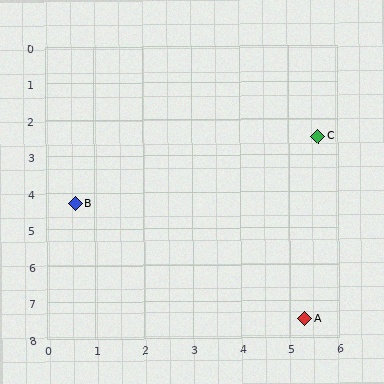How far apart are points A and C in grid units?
Points A and C are about 5.0 grid units apart.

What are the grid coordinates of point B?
Point B is at approximately (0.6, 4.3).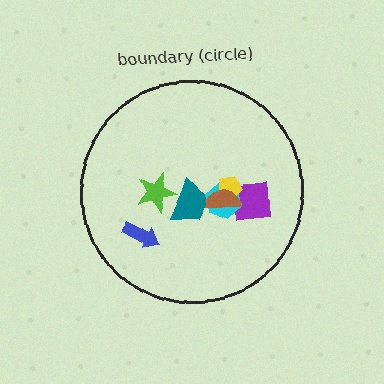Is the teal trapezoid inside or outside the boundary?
Inside.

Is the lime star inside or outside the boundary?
Inside.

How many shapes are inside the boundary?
7 inside, 0 outside.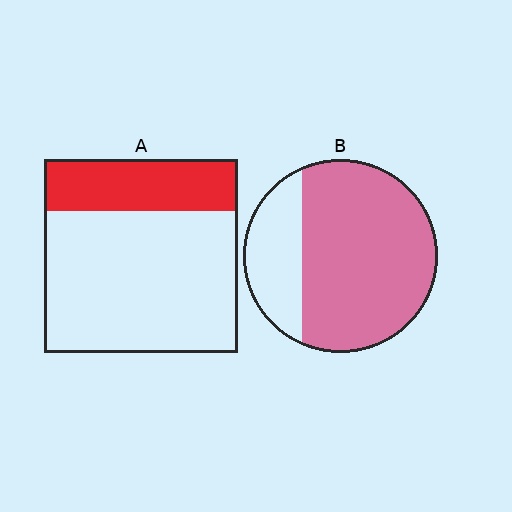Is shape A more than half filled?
No.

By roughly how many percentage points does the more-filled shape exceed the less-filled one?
By roughly 50 percentage points (B over A).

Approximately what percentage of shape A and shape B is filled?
A is approximately 25% and B is approximately 75%.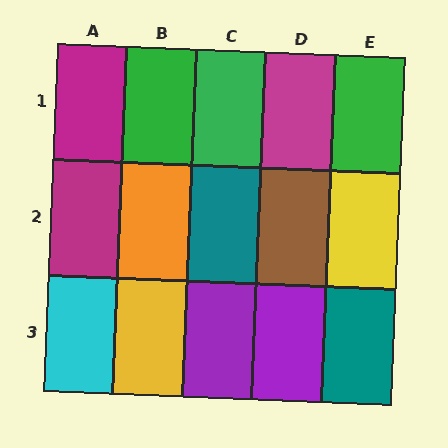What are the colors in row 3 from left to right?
Cyan, yellow, purple, purple, teal.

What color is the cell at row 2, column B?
Orange.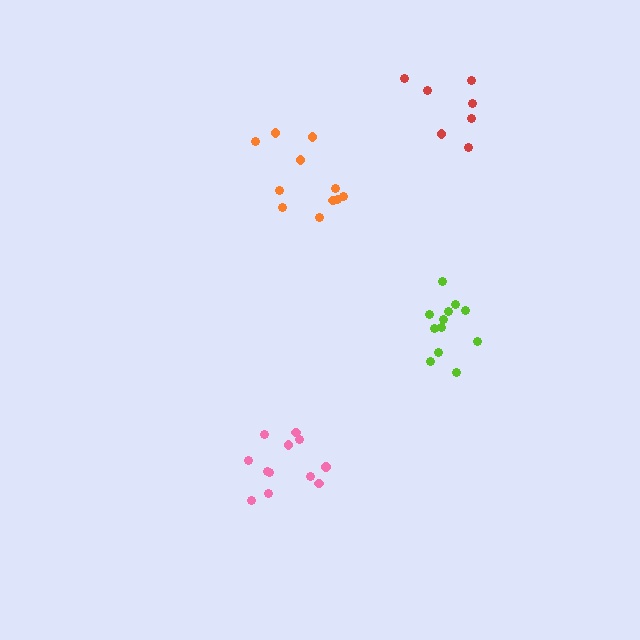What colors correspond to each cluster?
The clusters are colored: pink, lime, red, orange.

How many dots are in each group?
Group 1: 12 dots, Group 2: 12 dots, Group 3: 7 dots, Group 4: 11 dots (42 total).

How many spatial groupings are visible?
There are 4 spatial groupings.